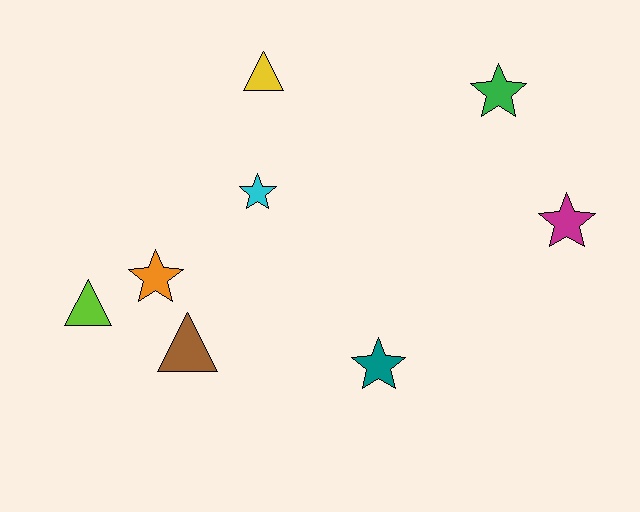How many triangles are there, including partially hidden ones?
There are 3 triangles.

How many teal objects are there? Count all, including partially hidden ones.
There is 1 teal object.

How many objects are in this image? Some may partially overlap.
There are 8 objects.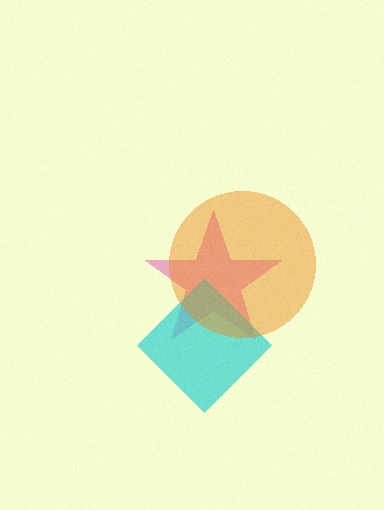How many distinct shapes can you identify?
There are 3 distinct shapes: a pink star, a cyan diamond, an orange circle.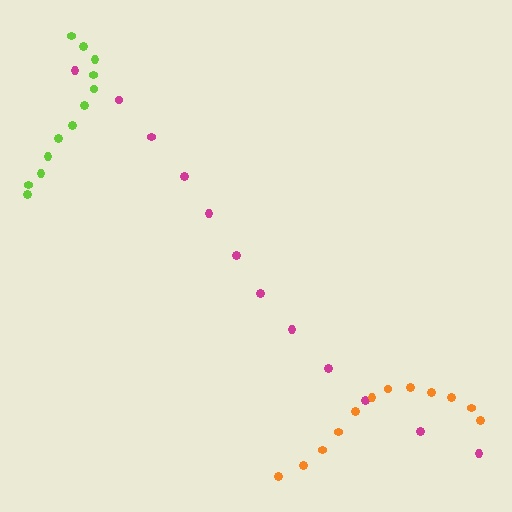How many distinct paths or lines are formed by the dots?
There are 3 distinct paths.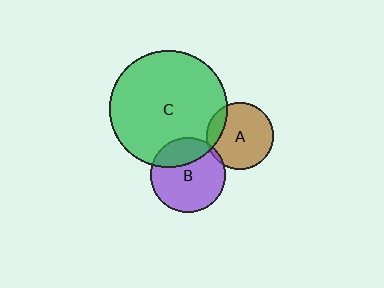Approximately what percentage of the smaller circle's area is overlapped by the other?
Approximately 5%.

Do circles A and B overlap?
Yes.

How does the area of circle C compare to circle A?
Approximately 3.1 times.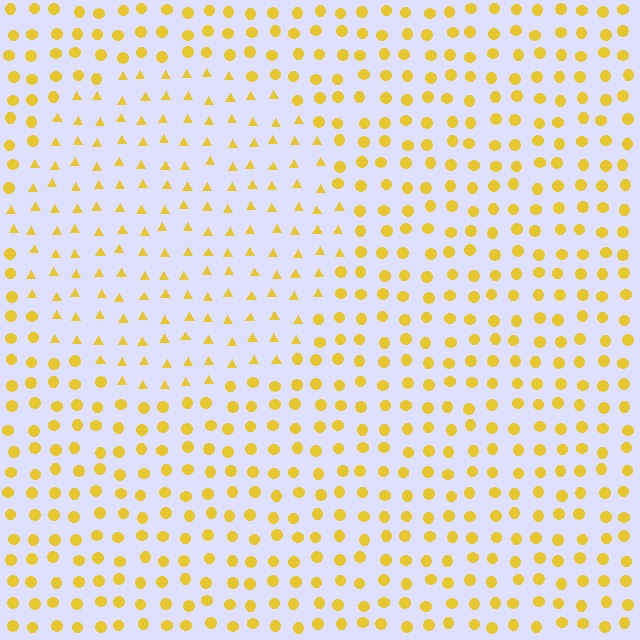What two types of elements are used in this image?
The image uses triangles inside the circle region and circles outside it.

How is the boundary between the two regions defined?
The boundary is defined by a change in element shape: triangles inside vs. circles outside. All elements share the same color and spacing.